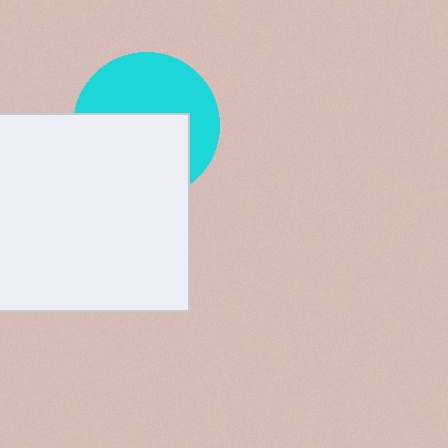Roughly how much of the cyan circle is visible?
About half of it is visible (roughly 49%).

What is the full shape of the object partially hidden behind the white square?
The partially hidden object is a cyan circle.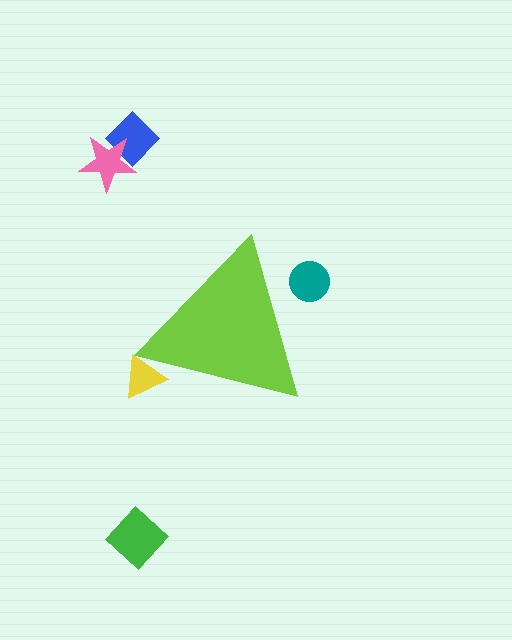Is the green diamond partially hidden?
No, the green diamond is fully visible.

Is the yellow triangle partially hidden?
Yes, the yellow triangle is partially hidden behind the lime triangle.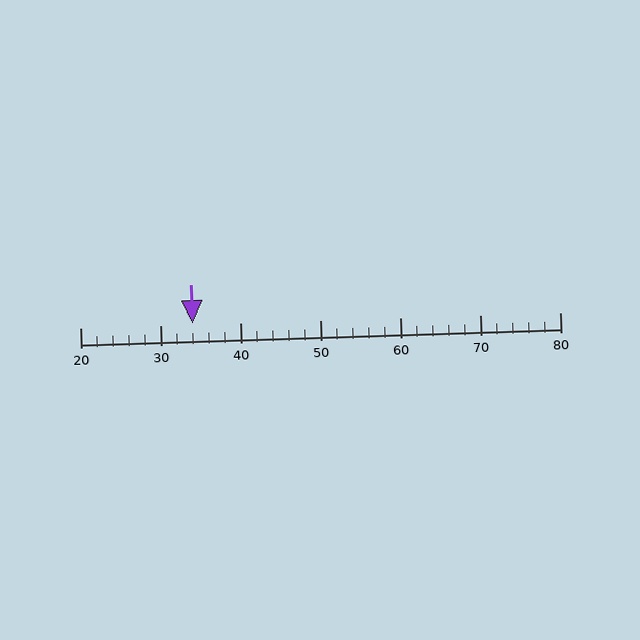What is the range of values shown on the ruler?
The ruler shows values from 20 to 80.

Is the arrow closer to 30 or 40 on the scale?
The arrow is closer to 30.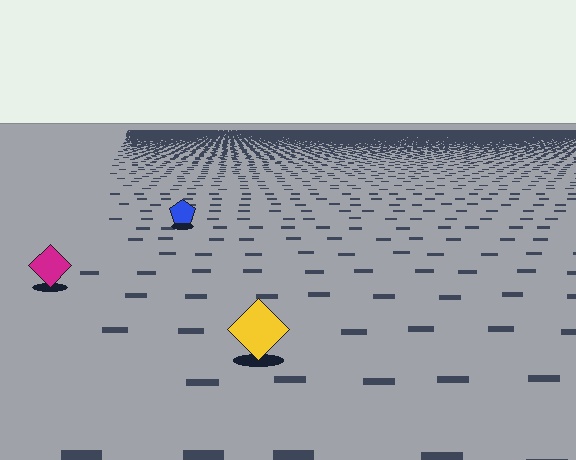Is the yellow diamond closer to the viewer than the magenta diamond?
Yes. The yellow diamond is closer — you can tell from the texture gradient: the ground texture is coarser near it.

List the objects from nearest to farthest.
From nearest to farthest: the yellow diamond, the magenta diamond, the blue pentagon.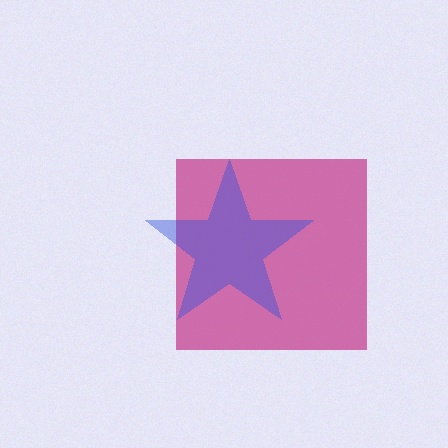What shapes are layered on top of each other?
The layered shapes are: a magenta square, a blue star.